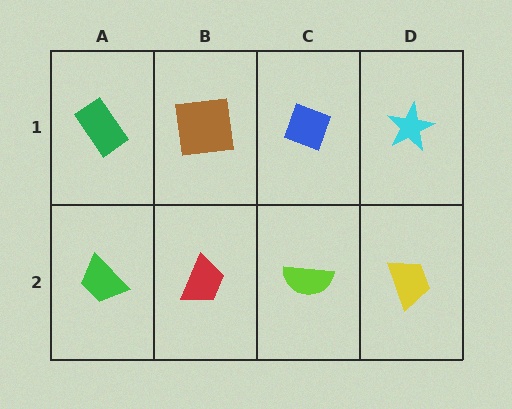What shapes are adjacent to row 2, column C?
A blue diamond (row 1, column C), a red trapezoid (row 2, column B), a yellow trapezoid (row 2, column D).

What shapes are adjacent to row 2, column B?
A brown square (row 1, column B), a green trapezoid (row 2, column A), a lime semicircle (row 2, column C).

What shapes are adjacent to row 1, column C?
A lime semicircle (row 2, column C), a brown square (row 1, column B), a cyan star (row 1, column D).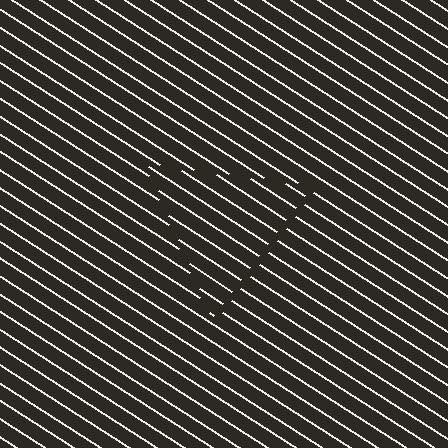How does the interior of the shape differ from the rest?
The interior of the shape contains the same grating, shifted by half a period — the contour is defined by the phase discontinuity where line-ends from the inner and outer gratings abut.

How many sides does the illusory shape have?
3 sides — the line-ends trace a triangle.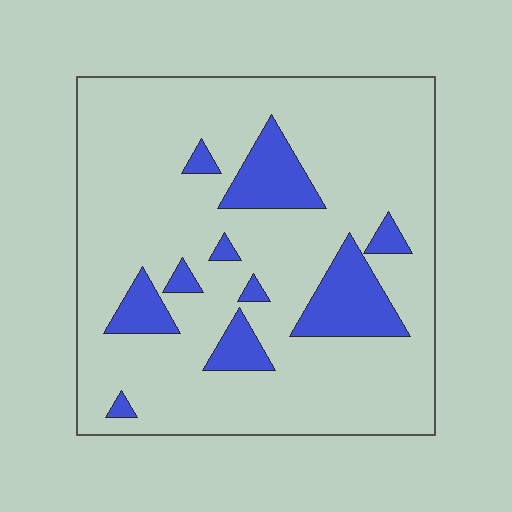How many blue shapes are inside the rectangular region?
10.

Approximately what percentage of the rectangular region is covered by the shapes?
Approximately 15%.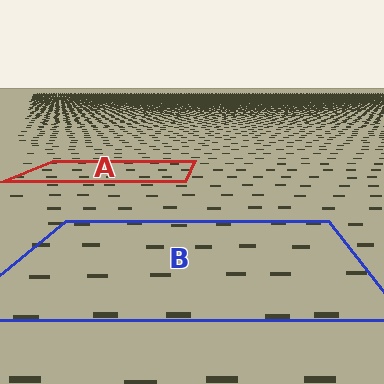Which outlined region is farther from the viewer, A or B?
Region A is farther from the viewer — the texture elements inside it appear smaller and more densely packed.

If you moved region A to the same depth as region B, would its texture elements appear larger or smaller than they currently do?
They would appear larger. At a closer depth, the same texture elements are projected at a bigger on-screen size.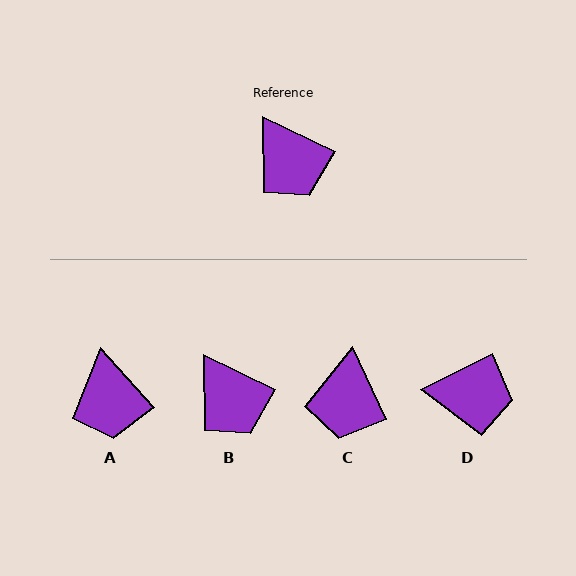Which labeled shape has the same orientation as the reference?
B.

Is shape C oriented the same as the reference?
No, it is off by about 39 degrees.